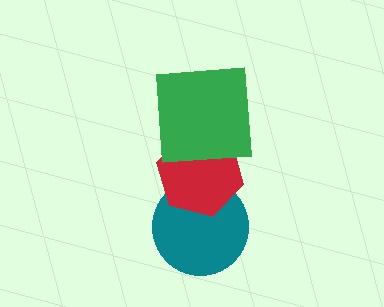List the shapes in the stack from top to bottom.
From top to bottom: the green square, the red hexagon, the teal circle.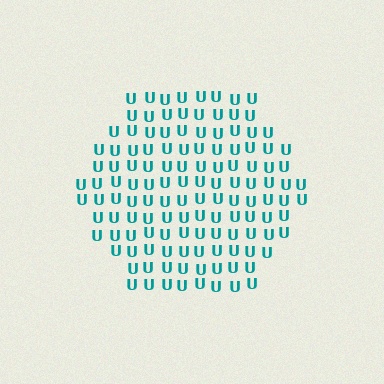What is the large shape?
The large shape is a hexagon.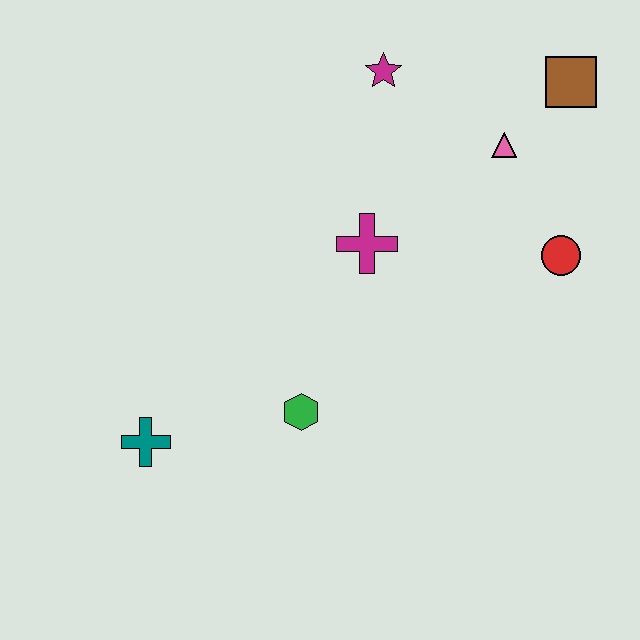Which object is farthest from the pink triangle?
The teal cross is farthest from the pink triangle.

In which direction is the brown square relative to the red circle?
The brown square is above the red circle.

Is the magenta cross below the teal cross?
No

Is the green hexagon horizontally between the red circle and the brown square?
No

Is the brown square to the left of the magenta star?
No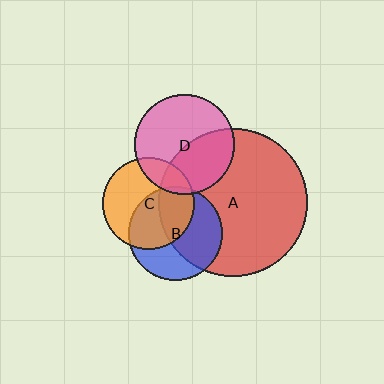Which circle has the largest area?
Circle A (red).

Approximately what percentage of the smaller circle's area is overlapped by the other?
Approximately 40%.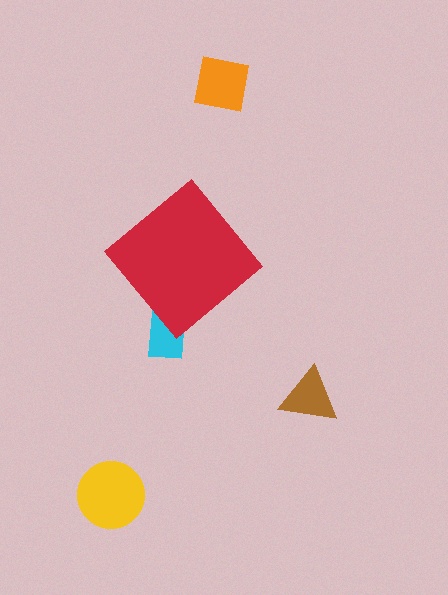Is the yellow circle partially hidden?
No, the yellow circle is fully visible.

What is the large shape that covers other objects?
A red diamond.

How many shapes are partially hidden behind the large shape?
1 shape is partially hidden.